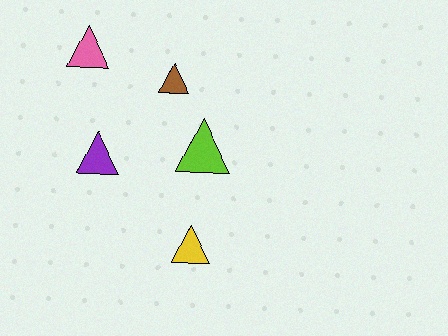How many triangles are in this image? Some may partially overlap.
There are 5 triangles.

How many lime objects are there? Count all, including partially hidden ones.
There is 1 lime object.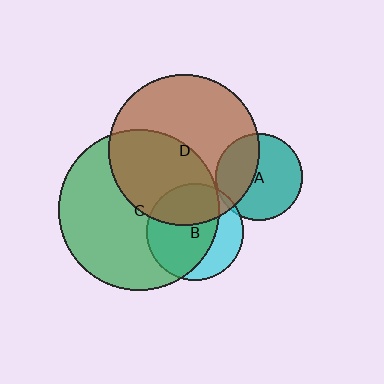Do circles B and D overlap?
Yes.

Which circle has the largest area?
Circle C (green).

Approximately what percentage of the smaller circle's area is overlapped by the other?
Approximately 35%.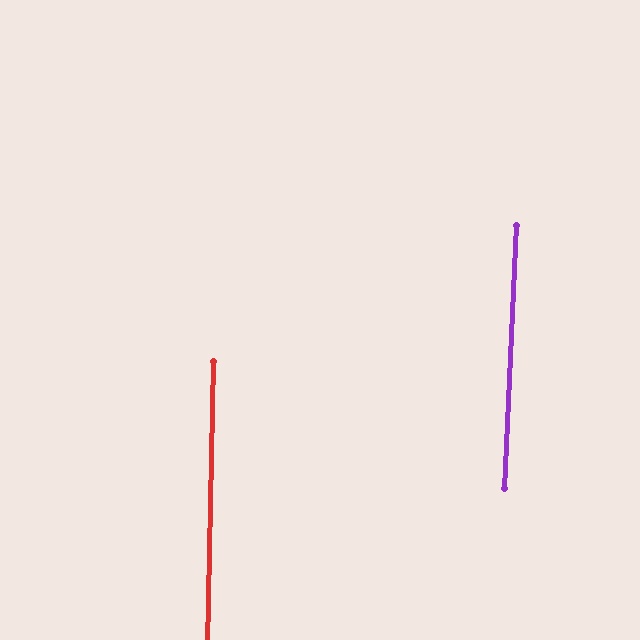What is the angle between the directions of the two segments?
Approximately 2 degrees.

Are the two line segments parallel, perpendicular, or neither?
Parallel — their directions differ by only 1.5°.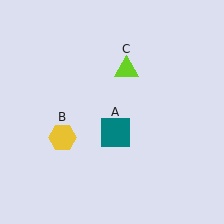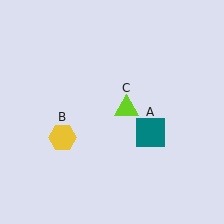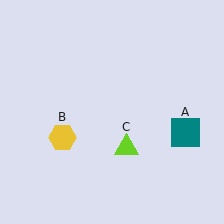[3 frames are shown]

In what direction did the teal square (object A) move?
The teal square (object A) moved right.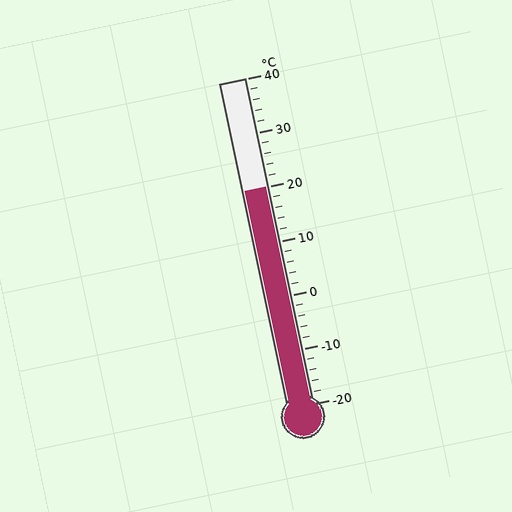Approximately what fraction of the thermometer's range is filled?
The thermometer is filled to approximately 65% of its range.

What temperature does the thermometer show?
The thermometer shows approximately 20°C.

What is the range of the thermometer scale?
The thermometer scale ranges from -20°C to 40°C.